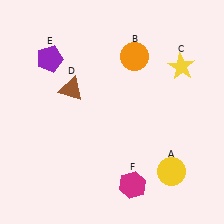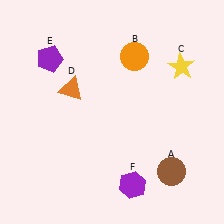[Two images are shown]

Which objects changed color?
A changed from yellow to brown. D changed from brown to orange. F changed from magenta to purple.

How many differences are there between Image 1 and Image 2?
There are 3 differences between the two images.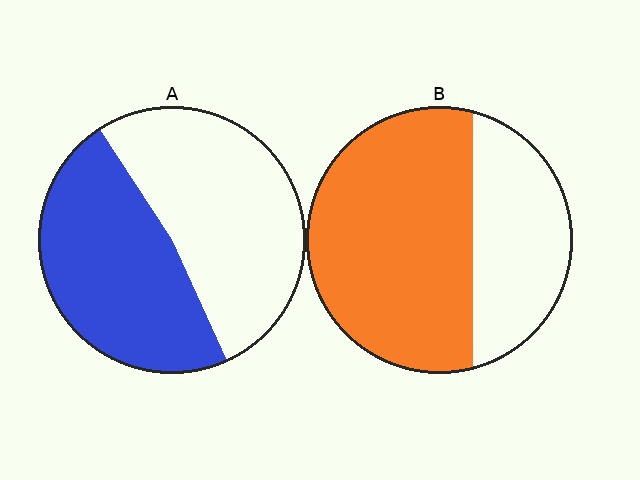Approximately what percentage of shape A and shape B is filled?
A is approximately 50% and B is approximately 65%.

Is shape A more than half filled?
Roughly half.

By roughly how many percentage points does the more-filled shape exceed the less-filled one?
By roughly 20 percentage points (B over A).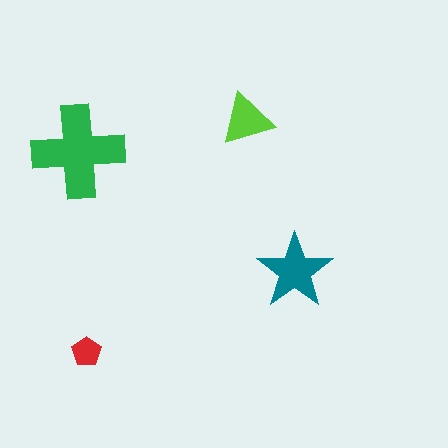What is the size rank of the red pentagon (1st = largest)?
4th.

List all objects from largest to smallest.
The green cross, the teal star, the lime triangle, the red pentagon.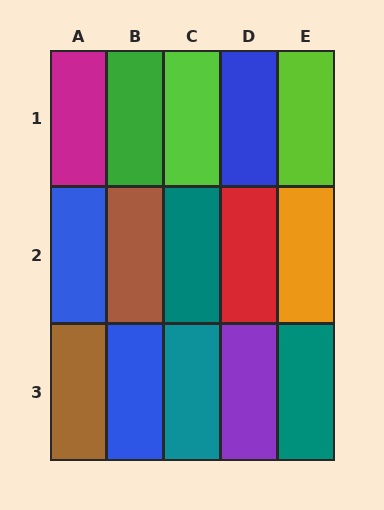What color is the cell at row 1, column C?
Lime.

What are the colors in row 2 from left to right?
Blue, brown, teal, red, orange.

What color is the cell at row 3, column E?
Teal.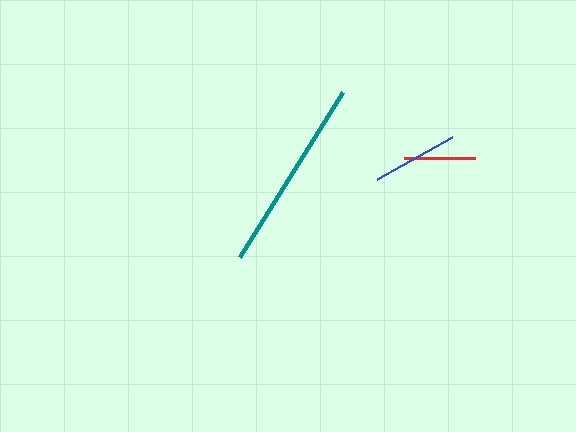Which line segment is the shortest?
The red line is the shortest at approximately 71 pixels.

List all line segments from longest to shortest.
From longest to shortest: teal, blue, red.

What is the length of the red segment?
The red segment is approximately 71 pixels long.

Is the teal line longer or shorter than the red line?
The teal line is longer than the red line.